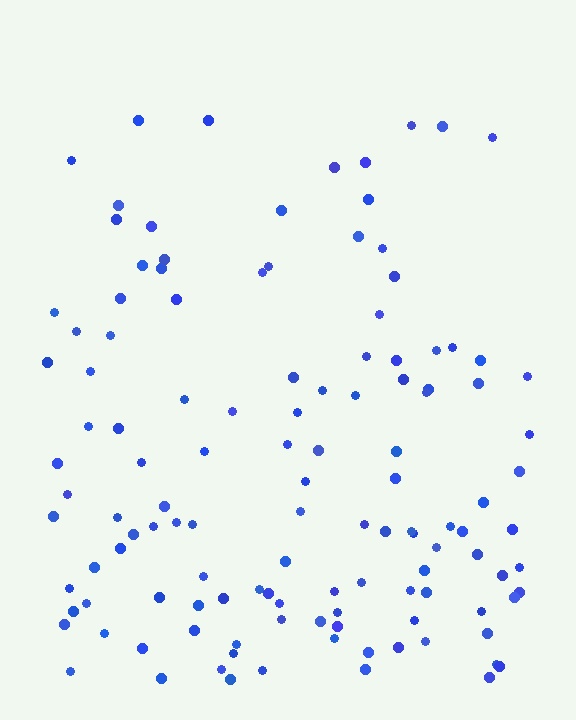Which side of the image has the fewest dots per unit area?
The top.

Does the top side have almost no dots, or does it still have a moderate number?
Still a moderate number, just noticeably fewer than the bottom.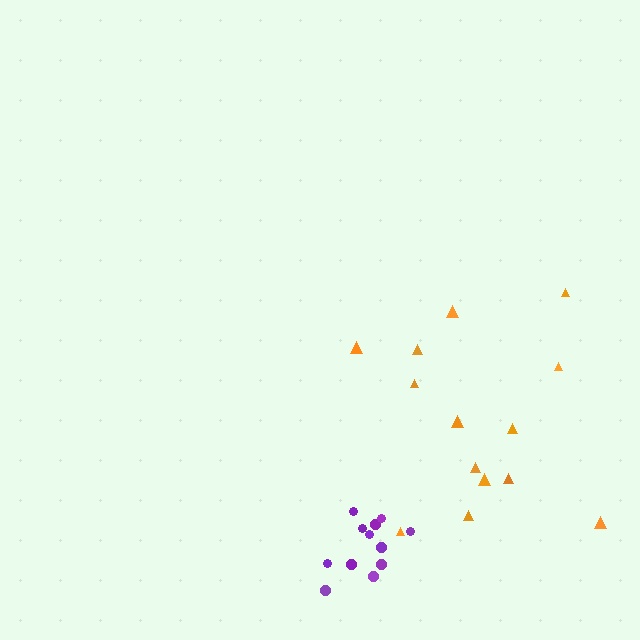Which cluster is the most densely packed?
Purple.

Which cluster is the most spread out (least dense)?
Orange.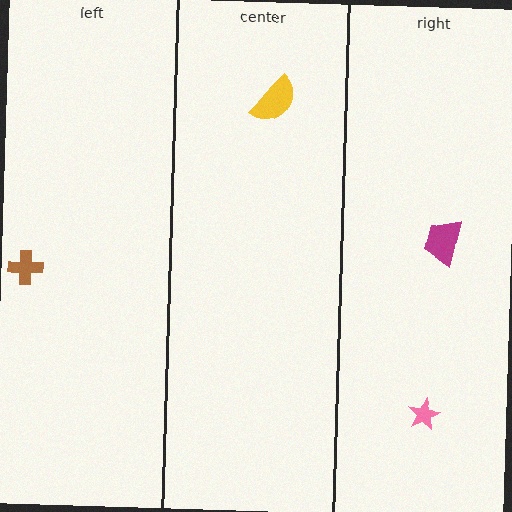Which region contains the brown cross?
The left region.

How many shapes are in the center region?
1.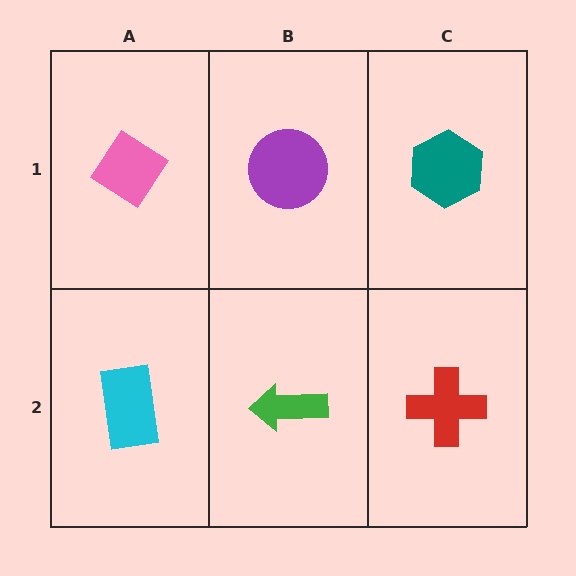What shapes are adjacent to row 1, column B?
A green arrow (row 2, column B), a pink diamond (row 1, column A), a teal hexagon (row 1, column C).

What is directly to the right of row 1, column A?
A purple circle.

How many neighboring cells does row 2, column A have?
2.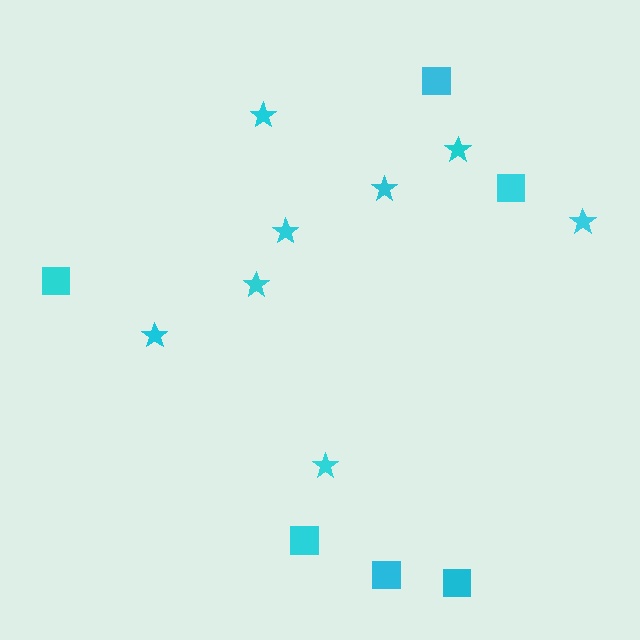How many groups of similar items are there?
There are 2 groups: one group of squares (6) and one group of stars (8).